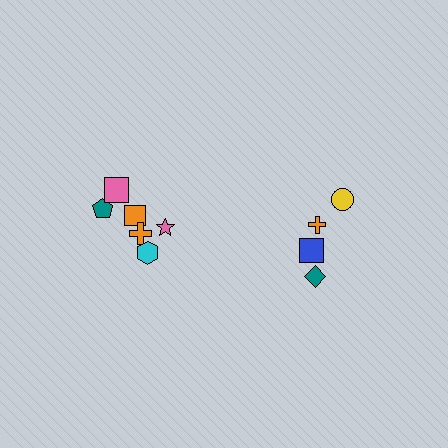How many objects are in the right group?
There are 4 objects.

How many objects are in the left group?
There are 6 objects.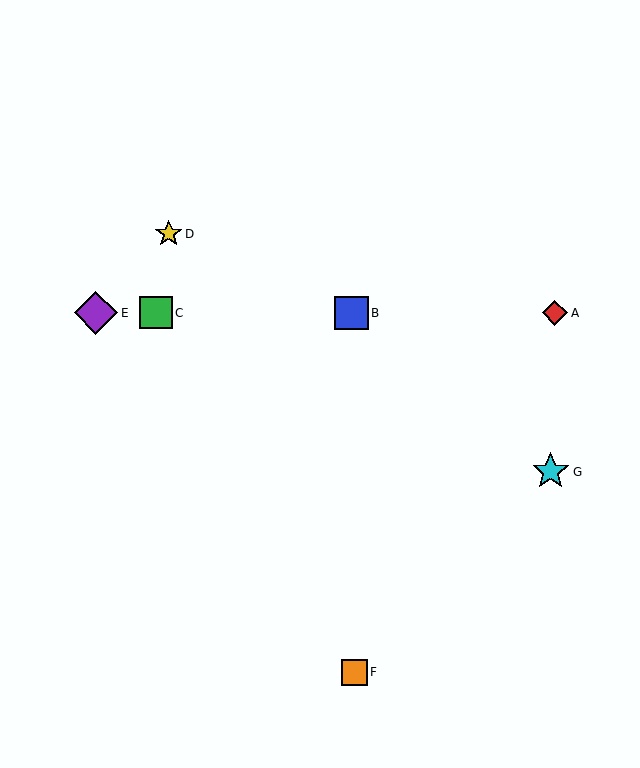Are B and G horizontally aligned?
No, B is at y≈313 and G is at y≈472.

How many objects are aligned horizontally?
4 objects (A, B, C, E) are aligned horizontally.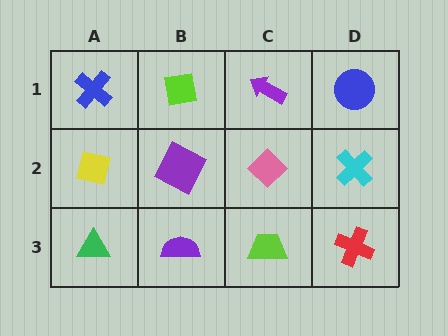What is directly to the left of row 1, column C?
A lime square.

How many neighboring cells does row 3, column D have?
2.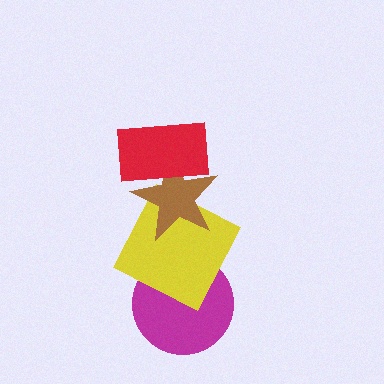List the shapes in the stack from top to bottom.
From top to bottom: the red rectangle, the brown star, the yellow square, the magenta circle.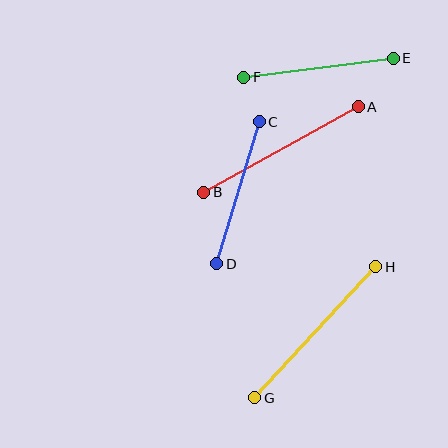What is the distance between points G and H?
The distance is approximately 178 pixels.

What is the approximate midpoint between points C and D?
The midpoint is at approximately (238, 193) pixels.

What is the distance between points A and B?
The distance is approximately 176 pixels.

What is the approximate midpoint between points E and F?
The midpoint is at approximately (318, 68) pixels.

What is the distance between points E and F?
The distance is approximately 151 pixels.